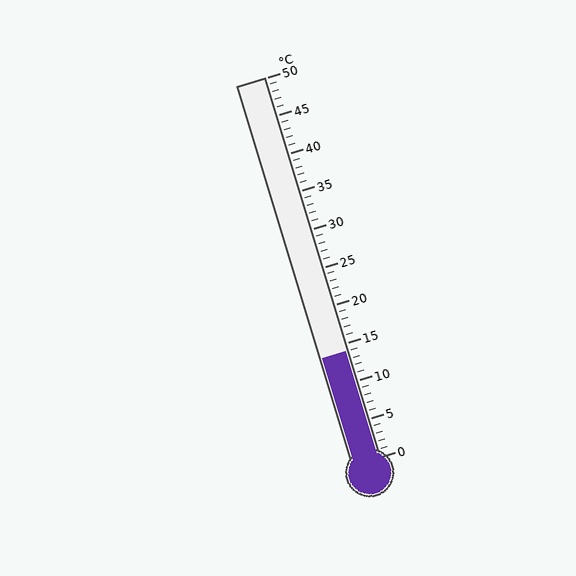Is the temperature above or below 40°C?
The temperature is below 40°C.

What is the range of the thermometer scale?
The thermometer scale ranges from 0°C to 50°C.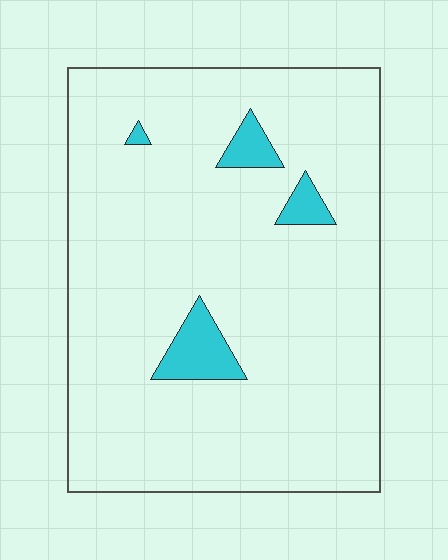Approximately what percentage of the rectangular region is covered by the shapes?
Approximately 5%.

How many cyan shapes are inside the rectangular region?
4.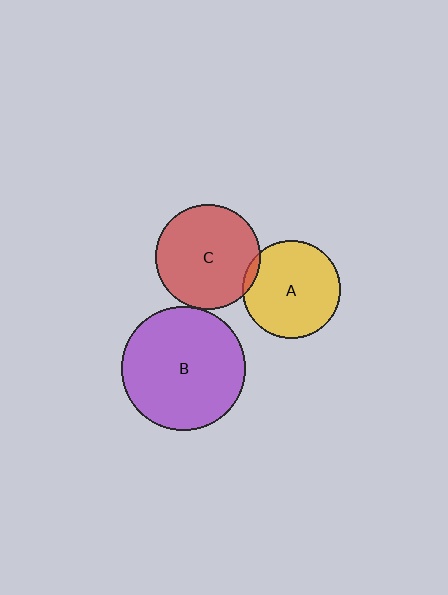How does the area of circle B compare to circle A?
Approximately 1.6 times.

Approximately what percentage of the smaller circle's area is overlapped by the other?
Approximately 5%.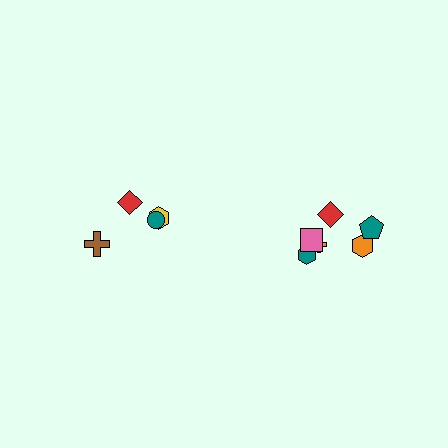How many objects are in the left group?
There are 4 objects.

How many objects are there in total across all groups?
There are 10 objects.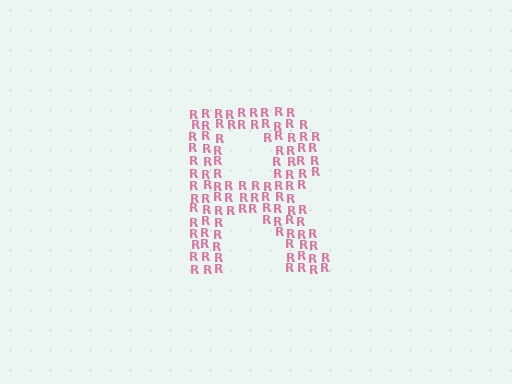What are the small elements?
The small elements are letter R's.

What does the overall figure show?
The overall figure shows the letter R.